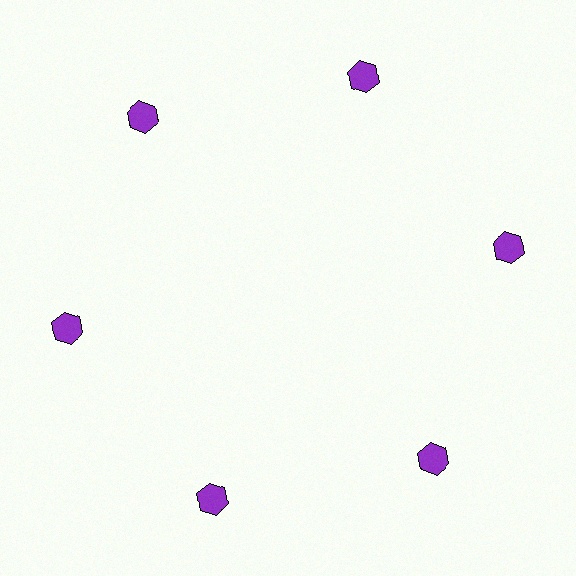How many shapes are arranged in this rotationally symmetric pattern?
There are 6 shapes, arranged in 6 groups of 1.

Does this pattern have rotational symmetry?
Yes, this pattern has 6-fold rotational symmetry. It looks the same after rotating 60 degrees around the center.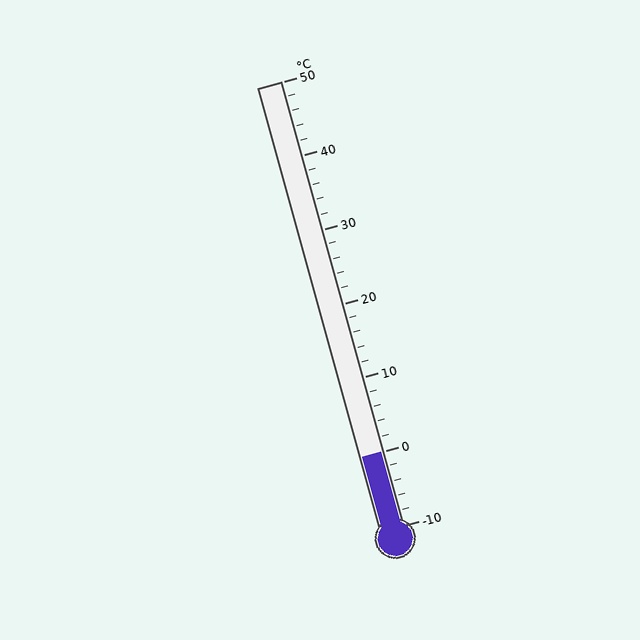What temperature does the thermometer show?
The thermometer shows approximately 0°C.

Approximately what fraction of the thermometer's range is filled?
The thermometer is filled to approximately 15% of its range.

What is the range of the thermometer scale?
The thermometer scale ranges from -10°C to 50°C.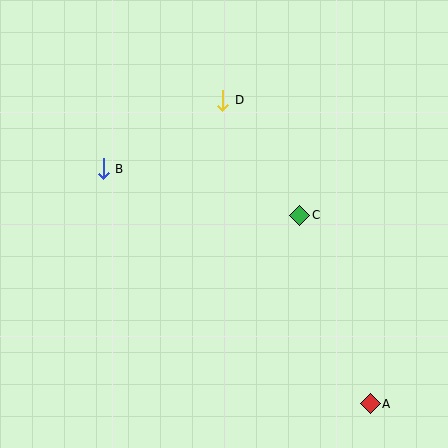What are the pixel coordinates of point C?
Point C is at (300, 215).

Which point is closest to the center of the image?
Point C at (300, 215) is closest to the center.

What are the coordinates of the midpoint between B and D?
The midpoint between B and D is at (163, 135).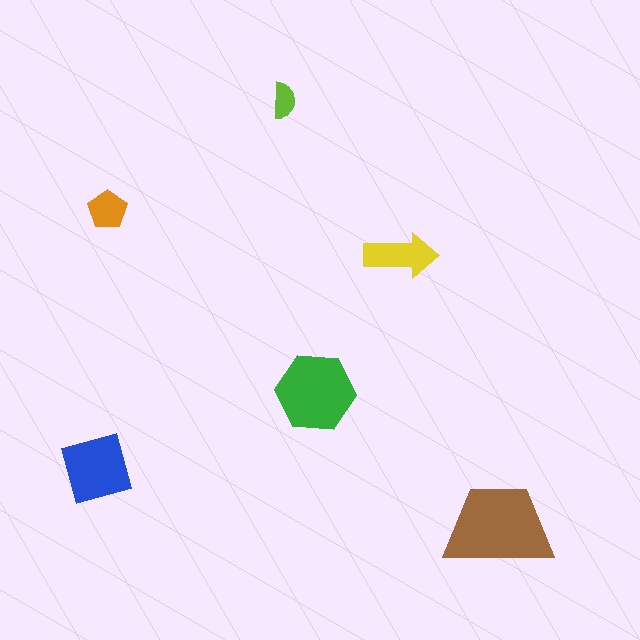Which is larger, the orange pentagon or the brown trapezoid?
The brown trapezoid.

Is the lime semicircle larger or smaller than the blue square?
Smaller.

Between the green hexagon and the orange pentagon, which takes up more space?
The green hexagon.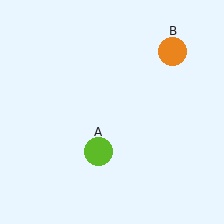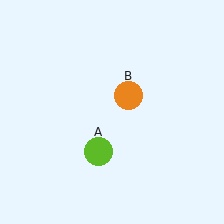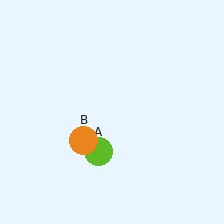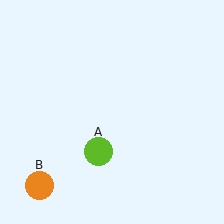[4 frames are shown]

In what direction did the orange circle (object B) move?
The orange circle (object B) moved down and to the left.